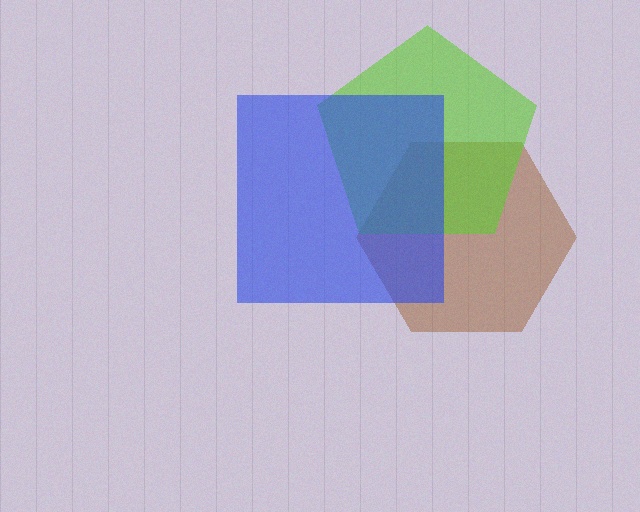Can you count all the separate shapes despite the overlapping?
Yes, there are 3 separate shapes.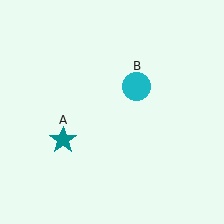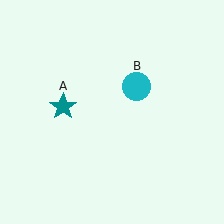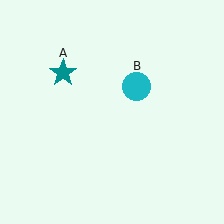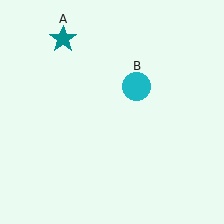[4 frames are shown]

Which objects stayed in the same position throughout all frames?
Cyan circle (object B) remained stationary.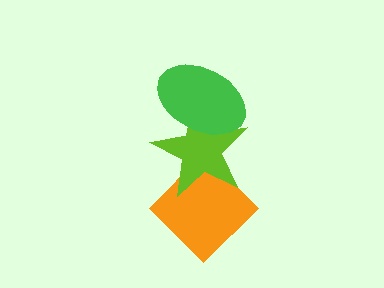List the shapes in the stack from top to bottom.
From top to bottom: the green ellipse, the lime star, the orange diamond.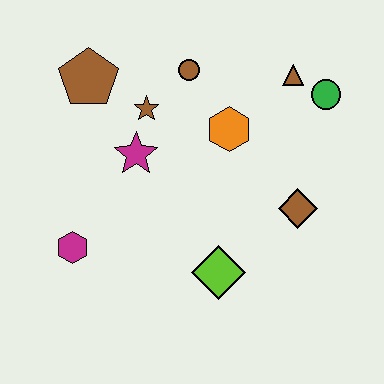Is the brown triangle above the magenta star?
Yes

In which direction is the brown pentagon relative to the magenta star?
The brown pentagon is above the magenta star.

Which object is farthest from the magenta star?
The green circle is farthest from the magenta star.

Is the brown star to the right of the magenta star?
Yes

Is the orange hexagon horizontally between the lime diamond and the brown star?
No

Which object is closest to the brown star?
The magenta star is closest to the brown star.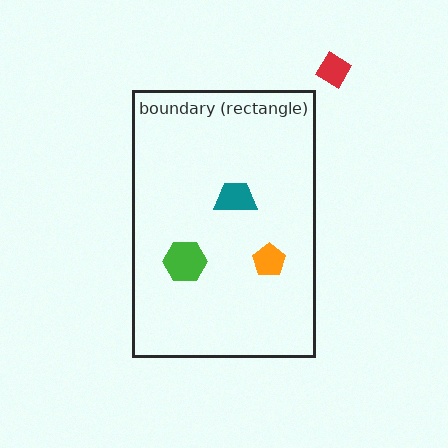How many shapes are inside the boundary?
3 inside, 1 outside.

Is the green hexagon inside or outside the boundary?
Inside.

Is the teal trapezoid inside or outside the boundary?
Inside.